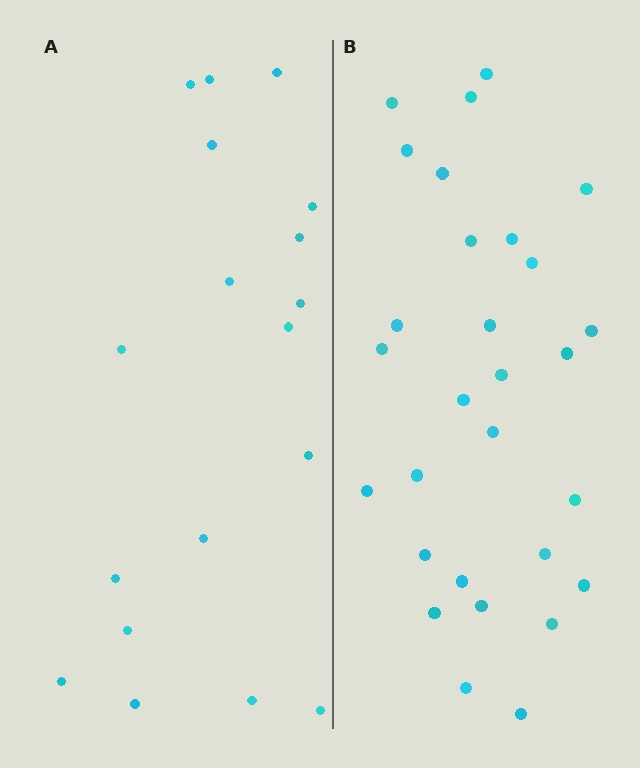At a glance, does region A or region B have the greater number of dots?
Region B (the right region) has more dots.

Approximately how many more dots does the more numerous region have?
Region B has roughly 12 or so more dots than region A.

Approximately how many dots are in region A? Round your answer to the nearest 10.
About 20 dots. (The exact count is 18, which rounds to 20.)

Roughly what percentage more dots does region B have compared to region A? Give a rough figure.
About 60% more.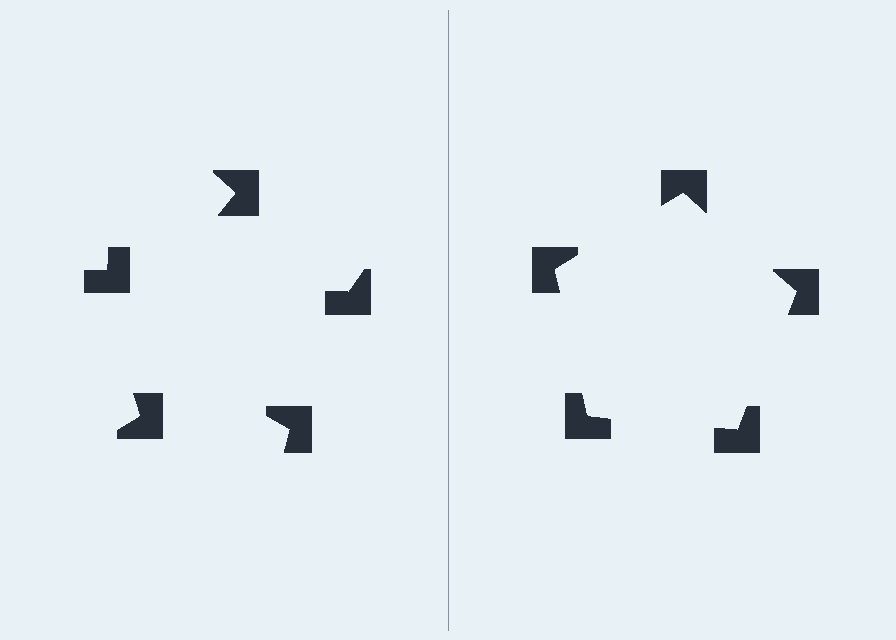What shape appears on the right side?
An illusory pentagon.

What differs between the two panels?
The notched squares are positioned identically on both sides; only the wedge orientations differ. On the right they align to a pentagon; on the left they are misaligned.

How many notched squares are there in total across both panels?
10 — 5 on each side.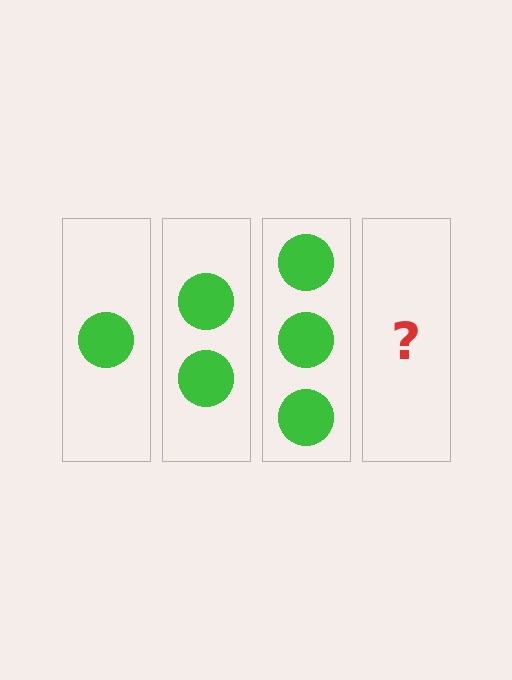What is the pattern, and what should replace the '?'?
The pattern is that each step adds one more circle. The '?' should be 4 circles.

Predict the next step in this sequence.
The next step is 4 circles.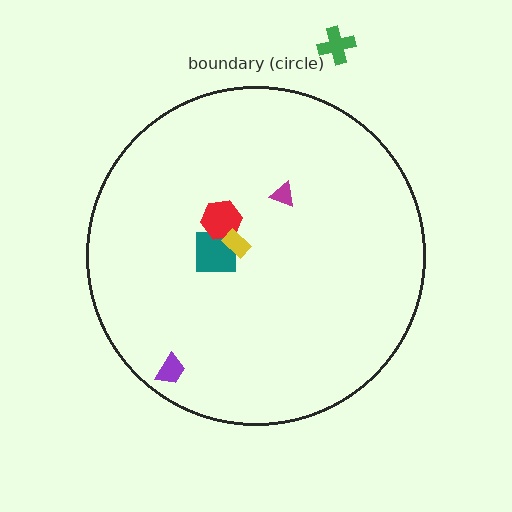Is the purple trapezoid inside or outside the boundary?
Inside.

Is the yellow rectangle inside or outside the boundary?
Inside.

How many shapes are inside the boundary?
5 inside, 1 outside.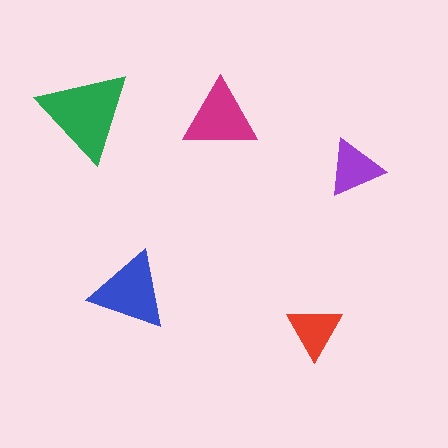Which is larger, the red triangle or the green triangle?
The green one.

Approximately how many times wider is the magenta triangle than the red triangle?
About 1.5 times wider.